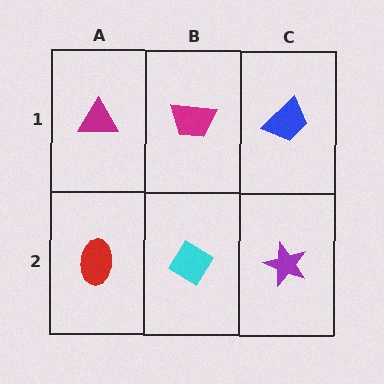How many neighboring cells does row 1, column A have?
2.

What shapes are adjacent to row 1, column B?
A cyan diamond (row 2, column B), a magenta triangle (row 1, column A), a blue trapezoid (row 1, column C).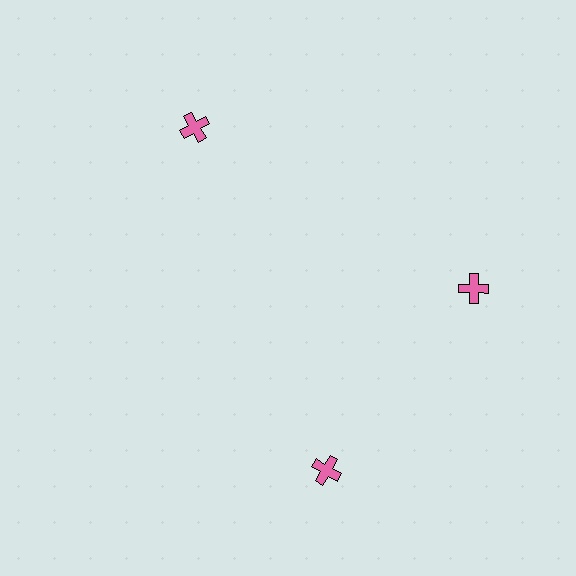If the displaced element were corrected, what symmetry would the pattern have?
It would have 3-fold rotational symmetry — the pattern would map onto itself every 120 degrees.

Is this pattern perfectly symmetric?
No. The 3 pink crosses are arranged in a ring, but one element near the 7 o'clock position is rotated out of alignment along the ring, breaking the 3-fold rotational symmetry.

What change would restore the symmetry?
The symmetry would be restored by rotating it back into even spacing with its neighbors so that all 3 crosses sit at equal angles and equal distance from the center.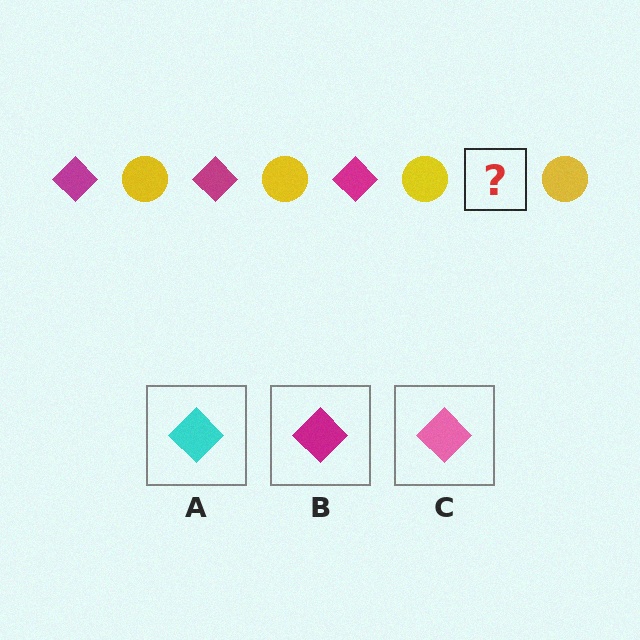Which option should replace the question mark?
Option B.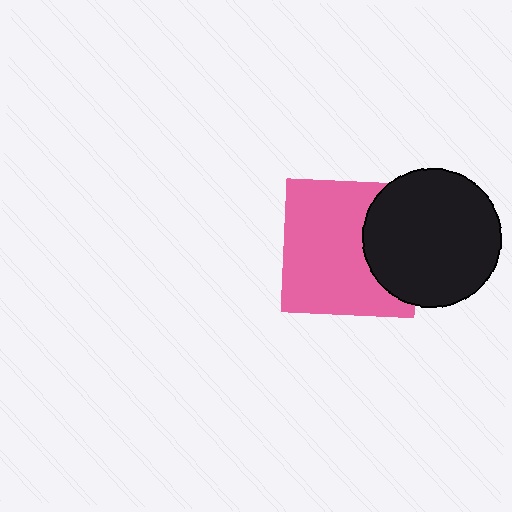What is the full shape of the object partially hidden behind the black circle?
The partially hidden object is a pink square.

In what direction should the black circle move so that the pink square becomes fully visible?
The black circle should move right. That is the shortest direction to clear the overlap and leave the pink square fully visible.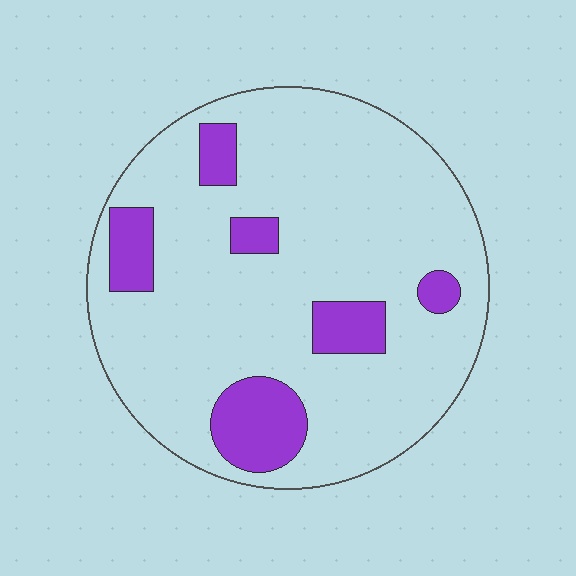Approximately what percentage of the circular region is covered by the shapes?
Approximately 15%.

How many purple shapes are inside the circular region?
6.